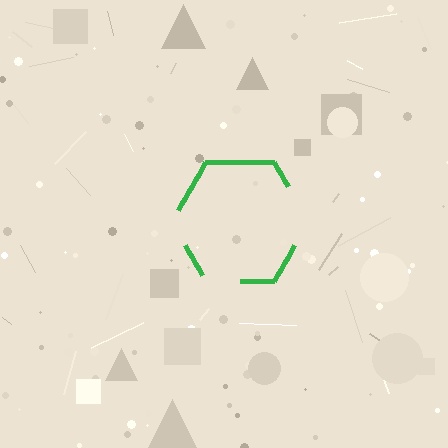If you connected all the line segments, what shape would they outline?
They would outline a hexagon.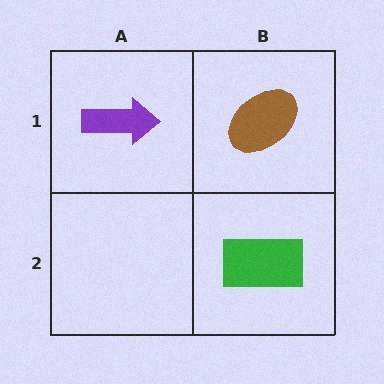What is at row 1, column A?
A purple arrow.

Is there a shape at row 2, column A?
No, that cell is empty.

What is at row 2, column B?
A green rectangle.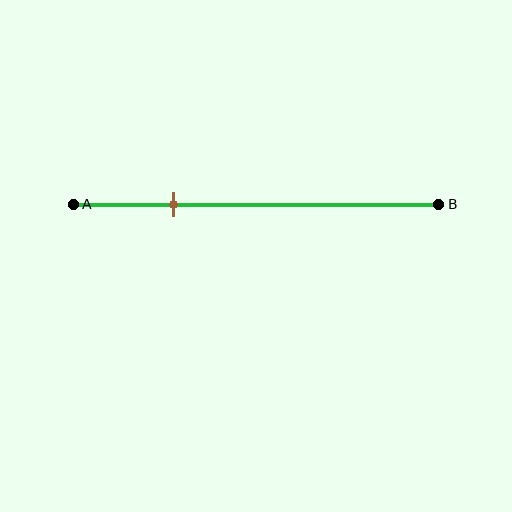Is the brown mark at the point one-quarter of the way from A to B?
Yes, the mark is approximately at the one-quarter point.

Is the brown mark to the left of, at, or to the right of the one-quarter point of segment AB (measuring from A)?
The brown mark is approximately at the one-quarter point of segment AB.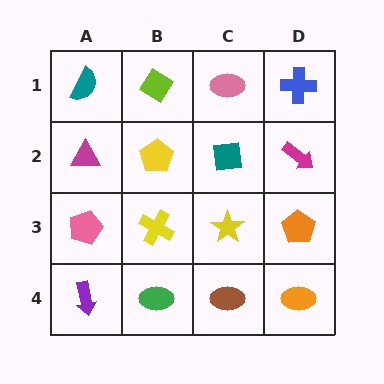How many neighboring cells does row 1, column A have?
2.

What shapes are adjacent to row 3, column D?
A magenta arrow (row 2, column D), an orange ellipse (row 4, column D), a yellow star (row 3, column C).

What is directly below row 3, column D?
An orange ellipse.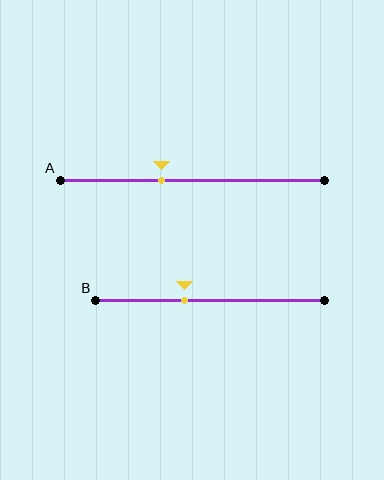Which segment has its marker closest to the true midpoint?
Segment B has its marker closest to the true midpoint.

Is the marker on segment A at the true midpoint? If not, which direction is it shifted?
No, the marker on segment A is shifted to the left by about 12% of the segment length.